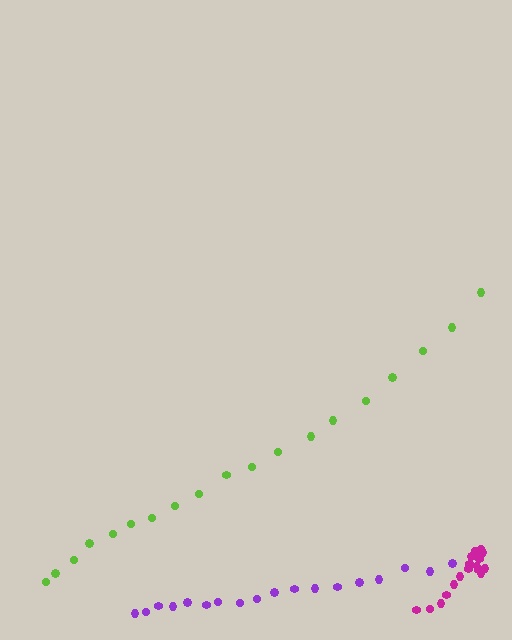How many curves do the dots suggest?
There are 3 distinct paths.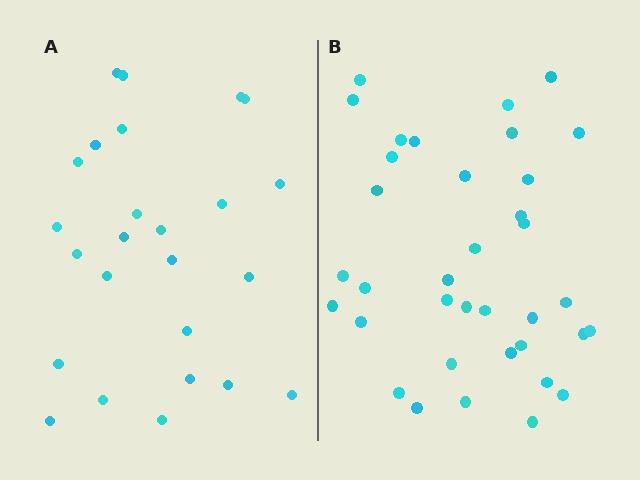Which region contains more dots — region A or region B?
Region B (the right region) has more dots.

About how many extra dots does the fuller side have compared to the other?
Region B has roughly 12 or so more dots than region A.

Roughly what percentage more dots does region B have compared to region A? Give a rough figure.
About 45% more.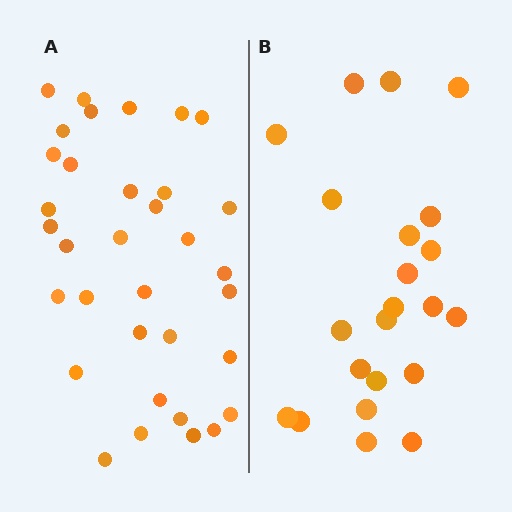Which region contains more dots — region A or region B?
Region A (the left region) has more dots.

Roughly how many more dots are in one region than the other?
Region A has roughly 12 or so more dots than region B.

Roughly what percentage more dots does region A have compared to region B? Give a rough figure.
About 55% more.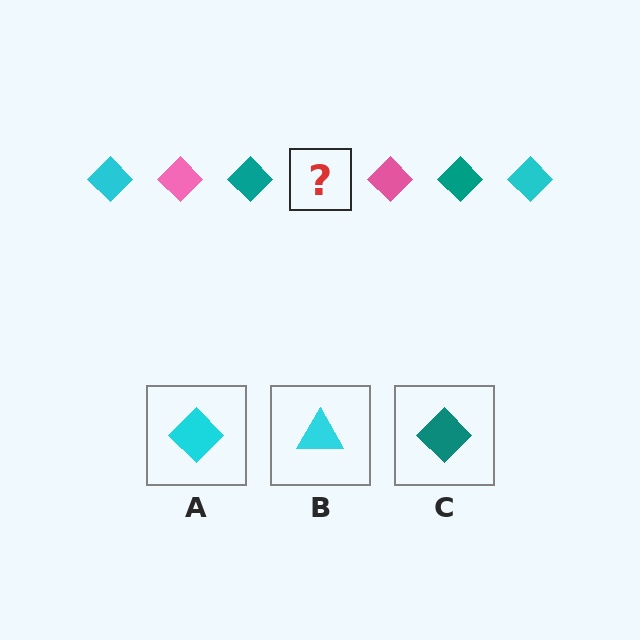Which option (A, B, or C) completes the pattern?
A.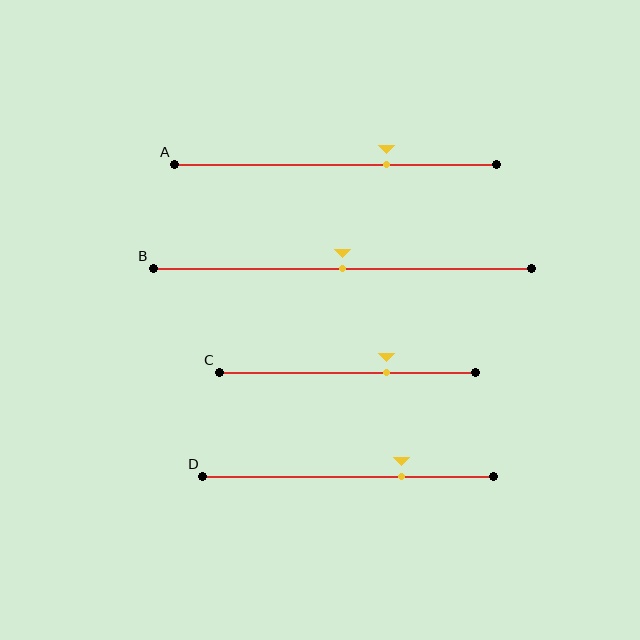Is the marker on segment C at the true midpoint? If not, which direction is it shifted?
No, the marker on segment C is shifted to the right by about 15% of the segment length.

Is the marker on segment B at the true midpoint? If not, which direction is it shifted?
Yes, the marker on segment B is at the true midpoint.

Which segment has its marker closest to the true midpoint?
Segment B has its marker closest to the true midpoint.